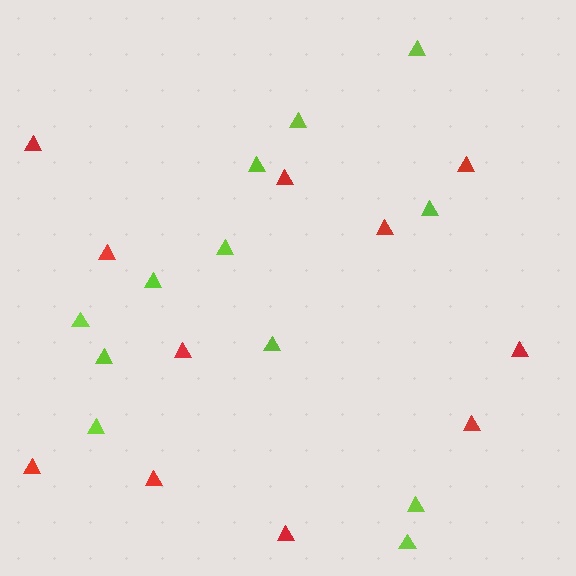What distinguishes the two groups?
There are 2 groups: one group of red triangles (11) and one group of lime triangles (12).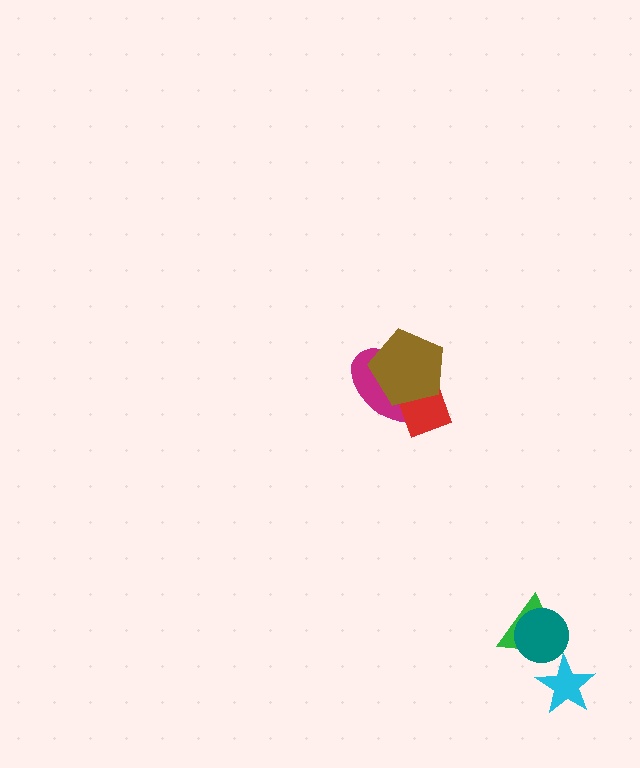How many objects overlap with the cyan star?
0 objects overlap with the cyan star.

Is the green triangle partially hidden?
Yes, it is partially covered by another shape.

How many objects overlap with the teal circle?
1 object overlaps with the teal circle.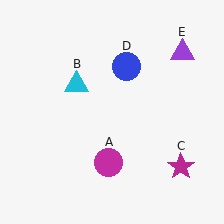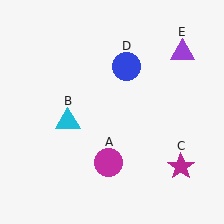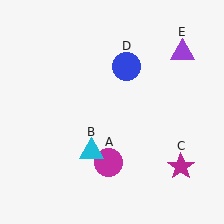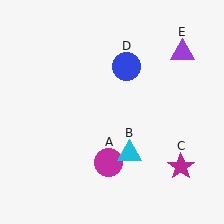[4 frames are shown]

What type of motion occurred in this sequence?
The cyan triangle (object B) rotated counterclockwise around the center of the scene.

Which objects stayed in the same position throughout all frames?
Magenta circle (object A) and magenta star (object C) and blue circle (object D) and purple triangle (object E) remained stationary.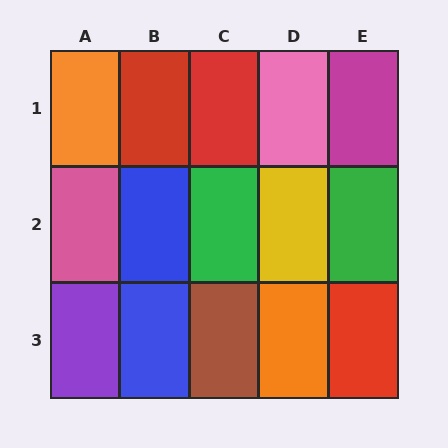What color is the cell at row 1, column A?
Orange.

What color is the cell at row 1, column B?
Red.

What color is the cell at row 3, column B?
Blue.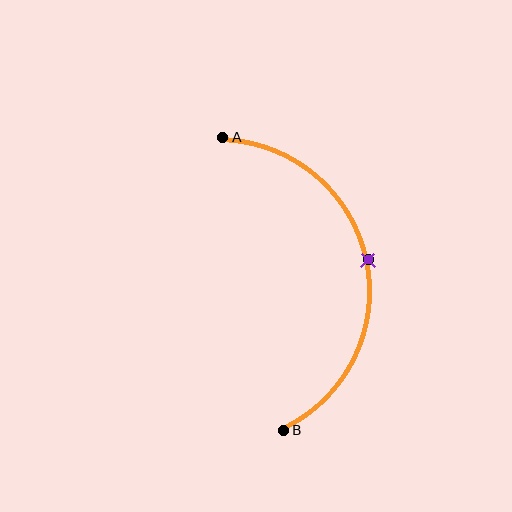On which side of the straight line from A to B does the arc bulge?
The arc bulges to the right of the straight line connecting A and B.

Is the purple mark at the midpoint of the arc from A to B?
Yes. The purple mark lies on the arc at equal arc-length from both A and B — it is the arc midpoint.